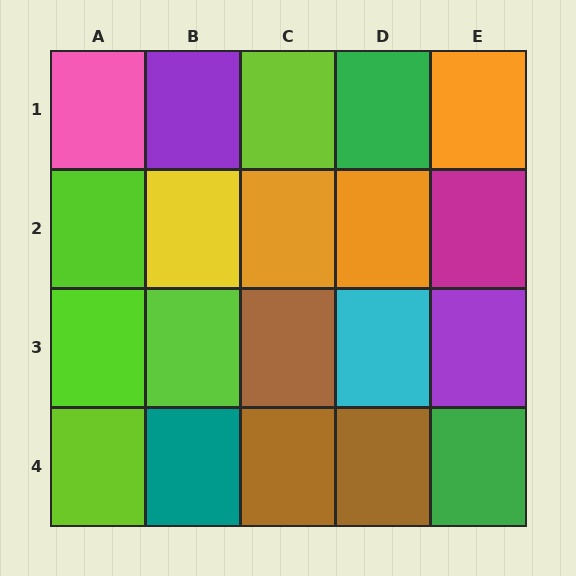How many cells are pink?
1 cell is pink.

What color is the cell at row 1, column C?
Lime.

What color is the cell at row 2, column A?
Lime.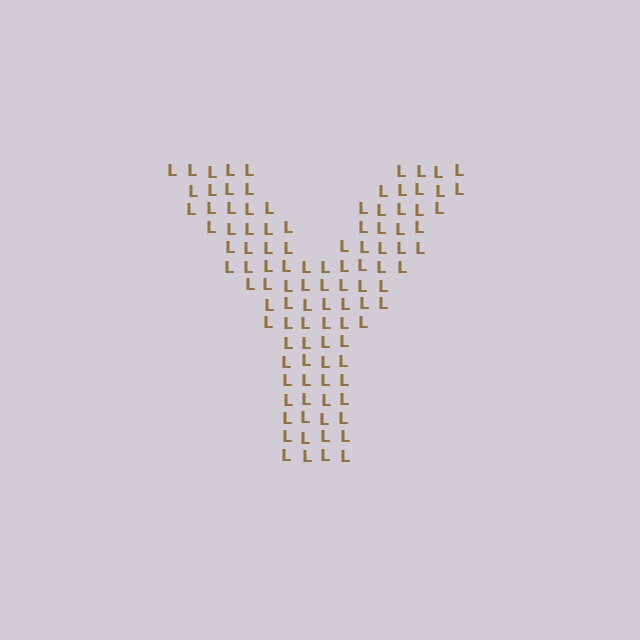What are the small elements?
The small elements are letter L's.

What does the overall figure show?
The overall figure shows the letter Y.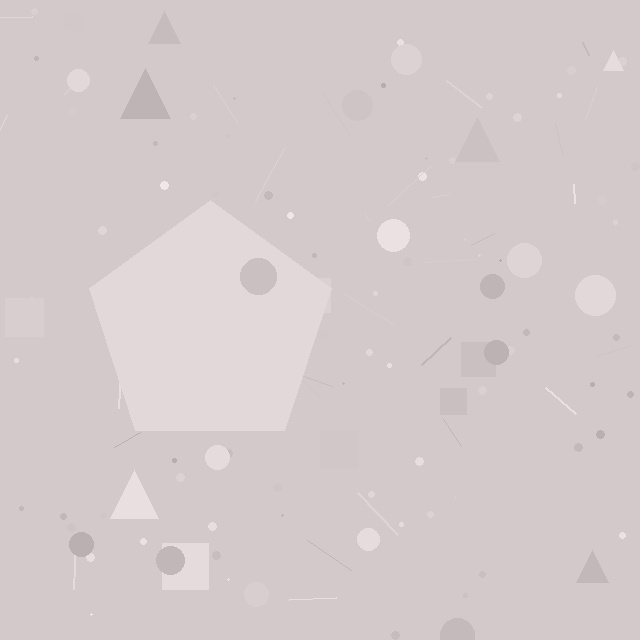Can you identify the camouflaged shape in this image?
The camouflaged shape is a pentagon.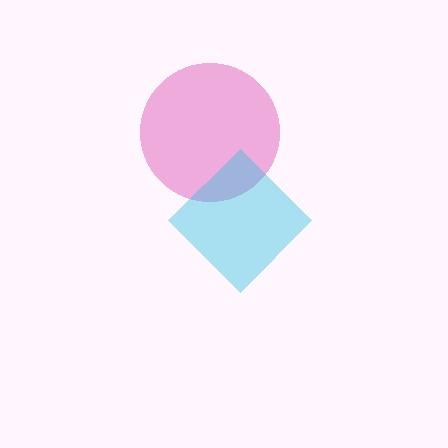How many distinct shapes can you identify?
There are 2 distinct shapes: a pink circle, a cyan diamond.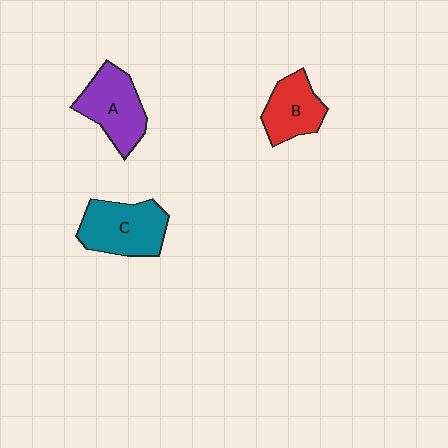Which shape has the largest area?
Shape C (teal).